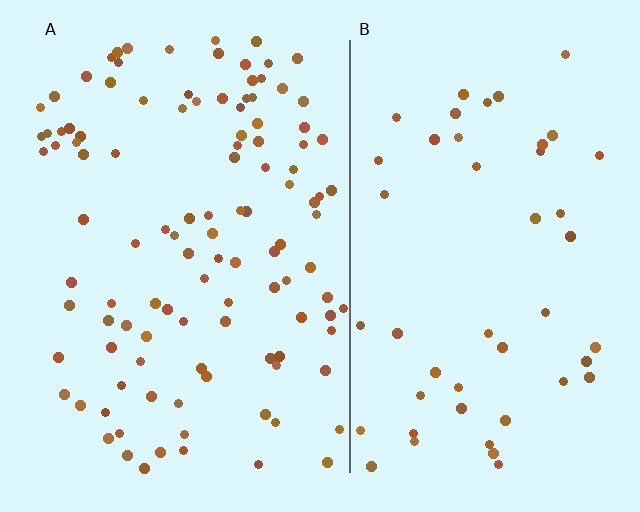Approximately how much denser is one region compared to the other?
Approximately 2.3× — region A over region B.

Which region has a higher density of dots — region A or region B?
A (the left).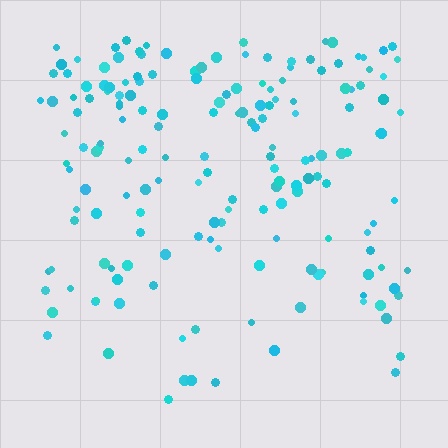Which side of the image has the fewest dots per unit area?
The bottom.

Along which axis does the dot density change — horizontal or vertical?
Vertical.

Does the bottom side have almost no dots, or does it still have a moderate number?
Still a moderate number, just noticeably fewer than the top.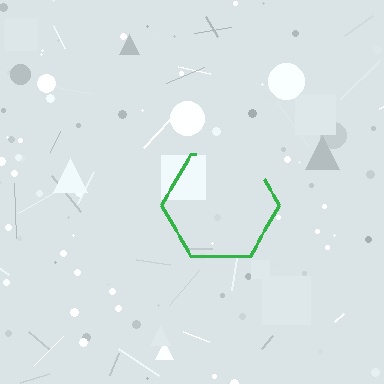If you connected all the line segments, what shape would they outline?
They would outline a hexagon.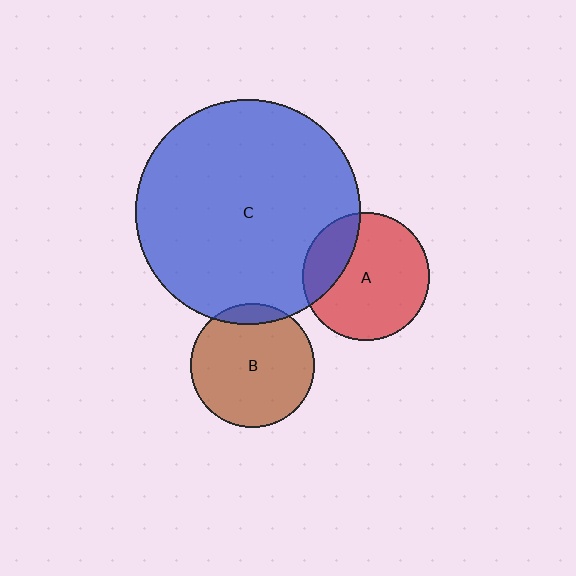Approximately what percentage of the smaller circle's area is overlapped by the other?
Approximately 25%.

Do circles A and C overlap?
Yes.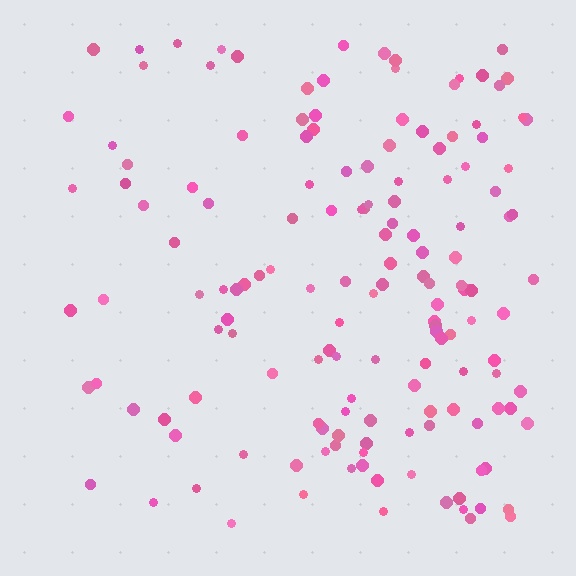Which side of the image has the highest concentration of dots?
The right.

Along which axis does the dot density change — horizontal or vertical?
Horizontal.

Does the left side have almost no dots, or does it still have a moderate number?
Still a moderate number, just noticeably fewer than the right.